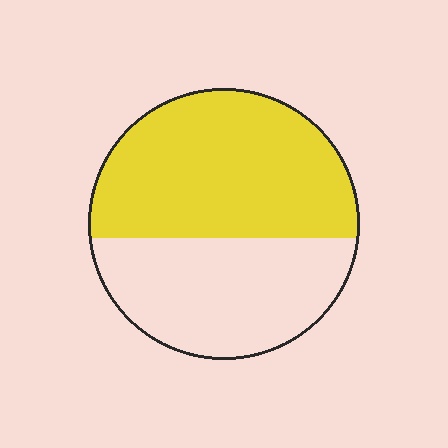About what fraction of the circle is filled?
About three fifths (3/5).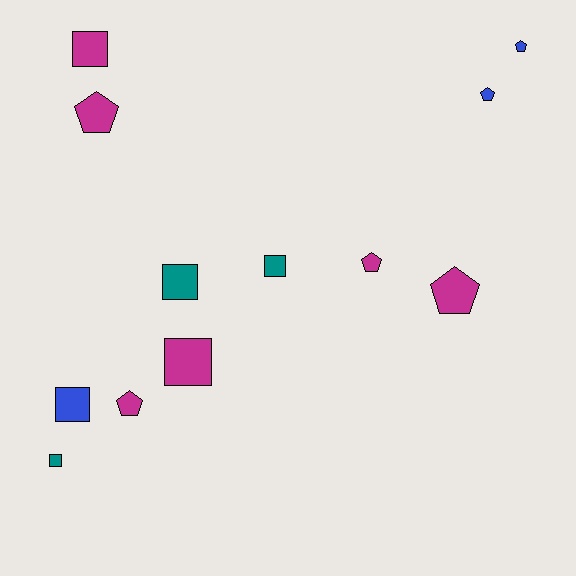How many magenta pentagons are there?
There are 4 magenta pentagons.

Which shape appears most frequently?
Pentagon, with 6 objects.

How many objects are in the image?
There are 12 objects.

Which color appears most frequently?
Magenta, with 6 objects.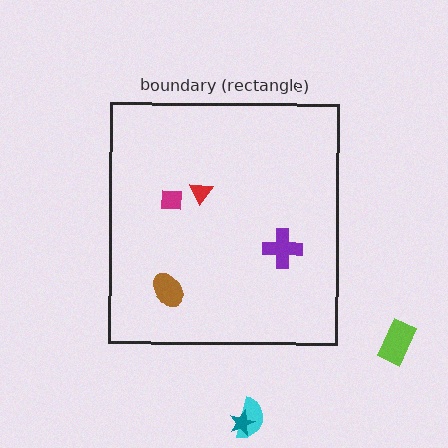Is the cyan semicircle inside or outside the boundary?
Outside.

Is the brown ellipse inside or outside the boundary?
Inside.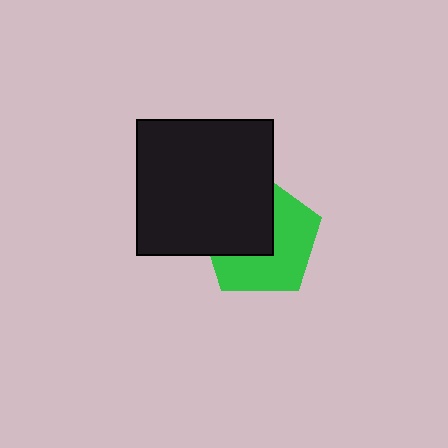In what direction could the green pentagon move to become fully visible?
The green pentagon could move toward the lower-right. That would shift it out from behind the black square entirely.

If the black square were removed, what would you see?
You would see the complete green pentagon.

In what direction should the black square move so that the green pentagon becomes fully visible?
The black square should move toward the upper-left. That is the shortest direction to clear the overlap and leave the green pentagon fully visible.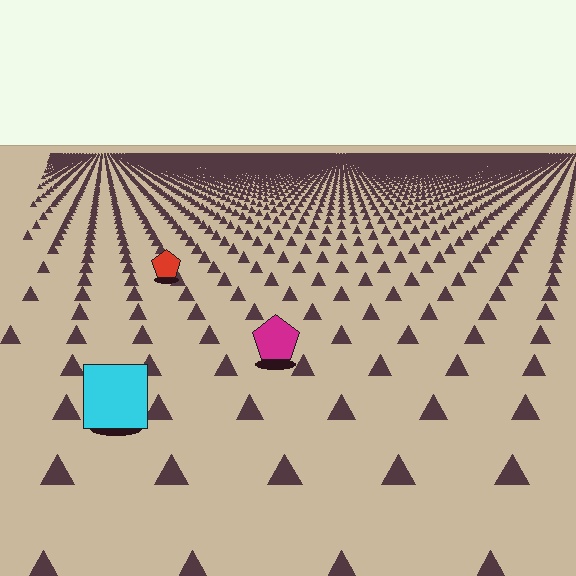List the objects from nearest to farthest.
From nearest to farthest: the cyan square, the magenta pentagon, the red pentagon.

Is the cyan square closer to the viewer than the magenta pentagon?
Yes. The cyan square is closer — you can tell from the texture gradient: the ground texture is coarser near it.